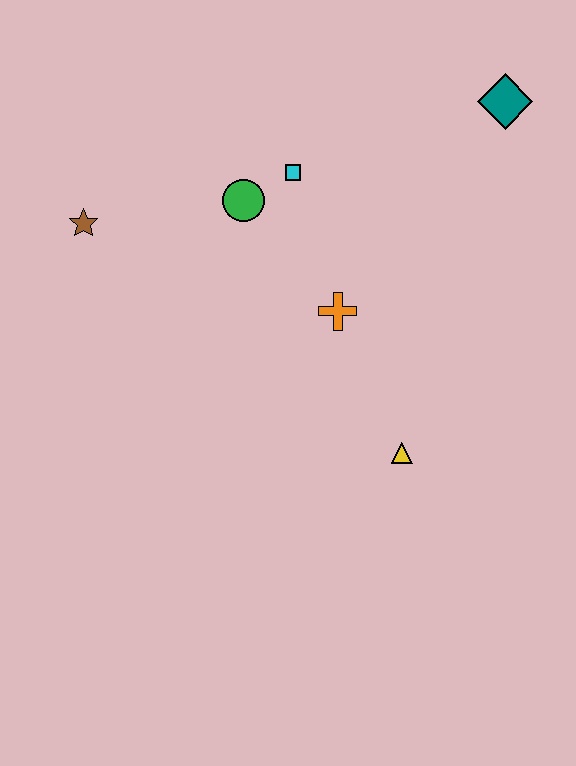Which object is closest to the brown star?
The green circle is closest to the brown star.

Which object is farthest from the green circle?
The yellow triangle is farthest from the green circle.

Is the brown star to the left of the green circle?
Yes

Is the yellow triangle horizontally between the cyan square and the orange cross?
No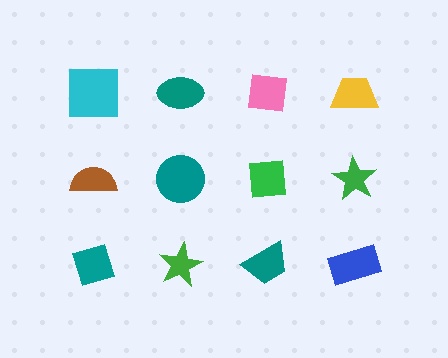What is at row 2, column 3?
A green square.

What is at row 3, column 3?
A teal trapezoid.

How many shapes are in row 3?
4 shapes.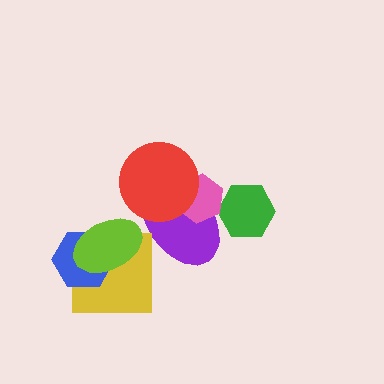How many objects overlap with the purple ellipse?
4 objects overlap with the purple ellipse.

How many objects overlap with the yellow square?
2 objects overlap with the yellow square.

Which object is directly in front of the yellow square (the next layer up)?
The blue hexagon is directly in front of the yellow square.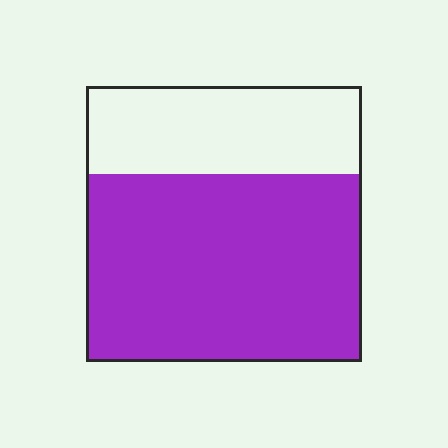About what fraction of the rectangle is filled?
About two thirds (2/3).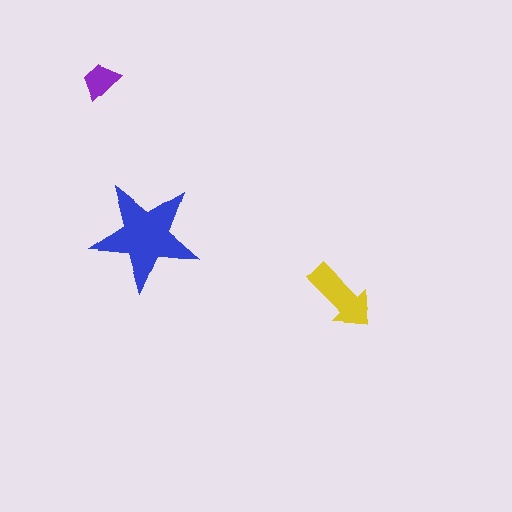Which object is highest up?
The purple trapezoid is topmost.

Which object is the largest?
The blue star.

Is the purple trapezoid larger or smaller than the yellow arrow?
Smaller.